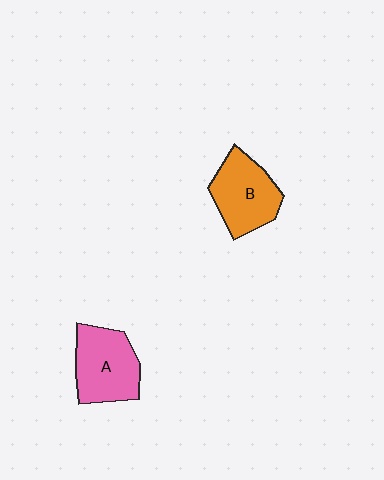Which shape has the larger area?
Shape A (pink).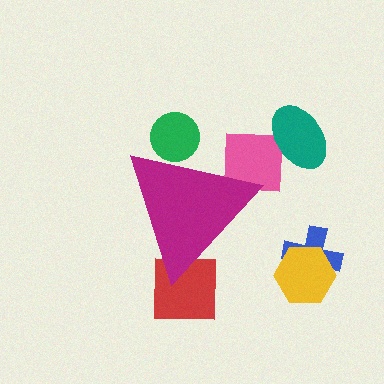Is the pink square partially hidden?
Yes, the pink square is partially hidden behind the magenta triangle.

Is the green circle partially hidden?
Yes, the green circle is partially hidden behind the magenta triangle.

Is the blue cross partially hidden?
No, the blue cross is fully visible.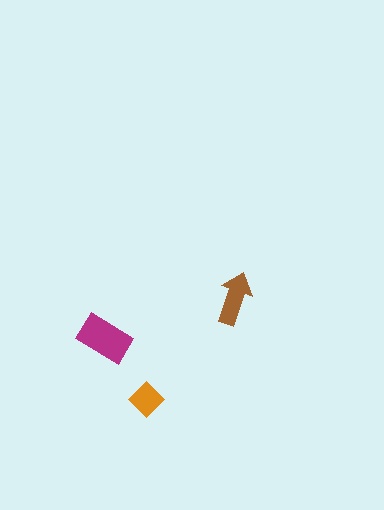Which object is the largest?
The magenta rectangle.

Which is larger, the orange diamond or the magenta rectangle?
The magenta rectangle.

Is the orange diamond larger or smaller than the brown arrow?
Smaller.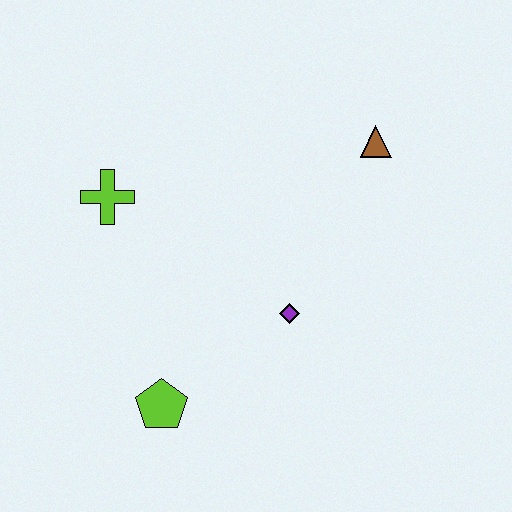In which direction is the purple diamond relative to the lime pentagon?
The purple diamond is to the right of the lime pentagon.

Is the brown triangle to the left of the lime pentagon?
No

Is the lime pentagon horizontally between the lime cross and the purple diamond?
Yes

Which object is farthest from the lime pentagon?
The brown triangle is farthest from the lime pentagon.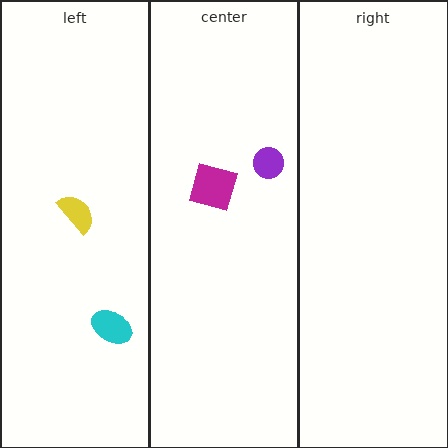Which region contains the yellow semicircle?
The left region.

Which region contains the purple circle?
The center region.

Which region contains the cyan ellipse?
The left region.